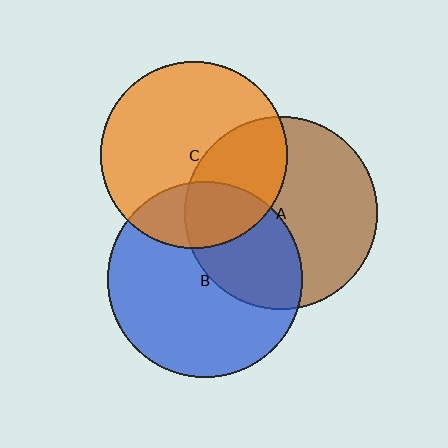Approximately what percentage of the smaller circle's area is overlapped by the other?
Approximately 35%.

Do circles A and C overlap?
Yes.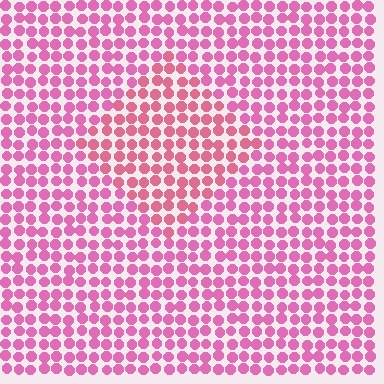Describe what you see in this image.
The image is filled with small pink elements in a uniform arrangement. A diamond-shaped region is visible where the elements are tinted to a slightly different hue, forming a subtle color boundary.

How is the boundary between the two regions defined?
The boundary is defined purely by a slight shift in hue (about 19 degrees). Spacing, size, and orientation are identical on both sides.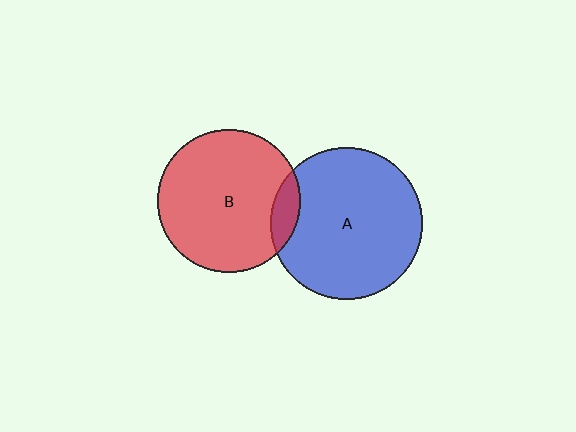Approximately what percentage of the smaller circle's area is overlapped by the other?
Approximately 10%.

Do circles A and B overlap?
Yes.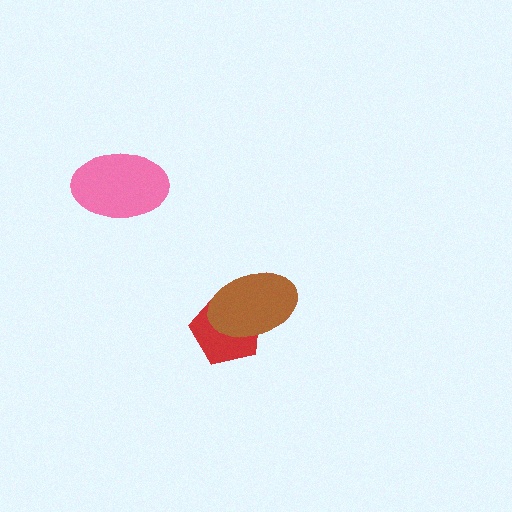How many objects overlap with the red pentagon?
1 object overlaps with the red pentagon.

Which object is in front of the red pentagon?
The brown ellipse is in front of the red pentagon.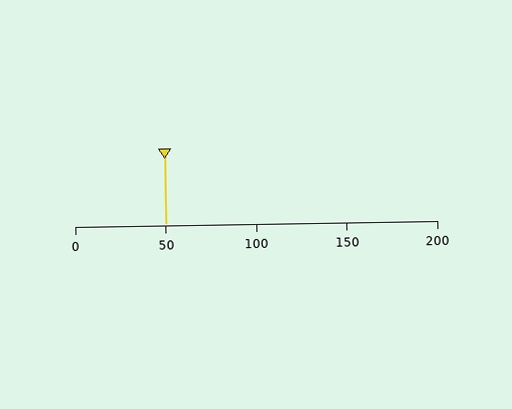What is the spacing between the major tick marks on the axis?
The major ticks are spaced 50 apart.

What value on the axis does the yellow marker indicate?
The marker indicates approximately 50.